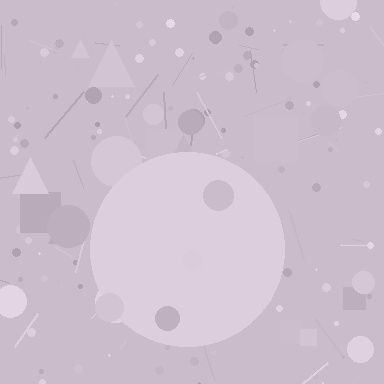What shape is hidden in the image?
A circle is hidden in the image.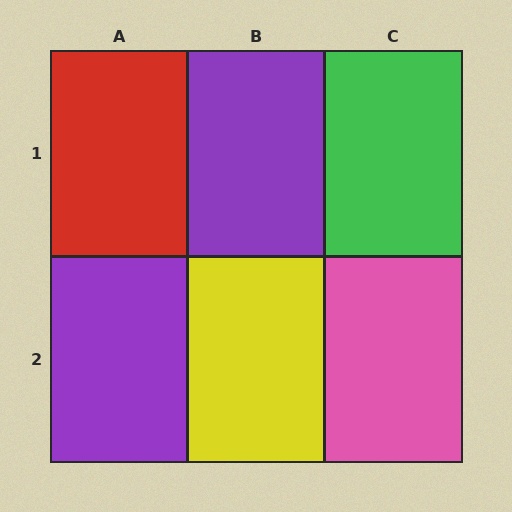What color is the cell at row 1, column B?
Purple.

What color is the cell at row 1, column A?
Red.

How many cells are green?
1 cell is green.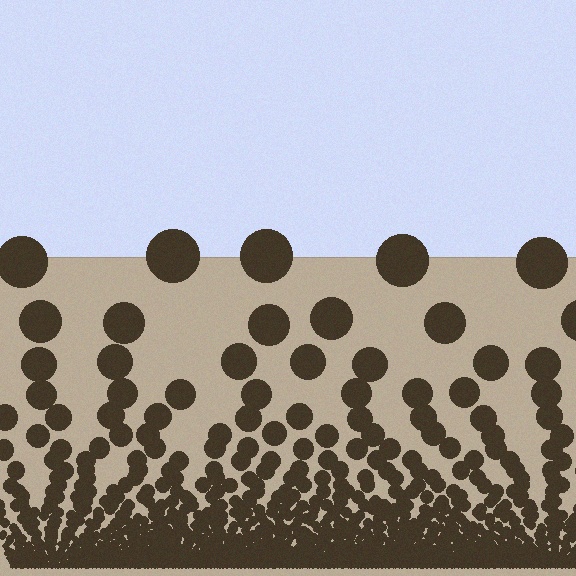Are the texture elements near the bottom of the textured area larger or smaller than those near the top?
Smaller. The gradient is inverted — elements near the bottom are smaller and denser.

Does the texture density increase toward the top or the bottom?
Density increases toward the bottom.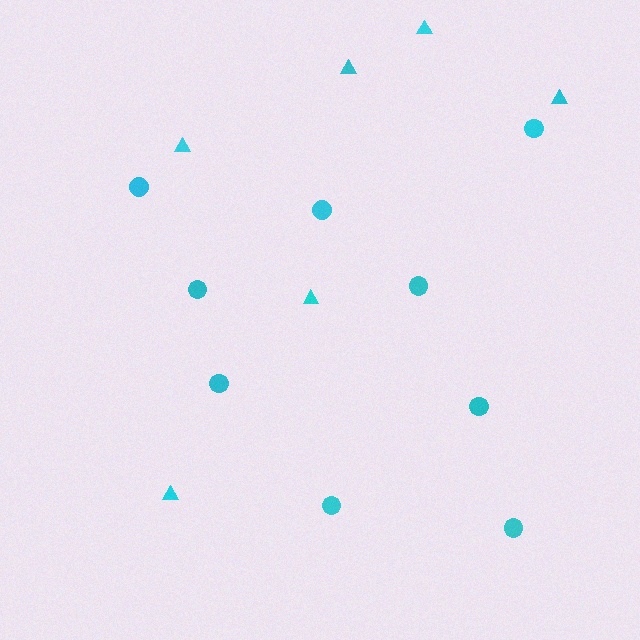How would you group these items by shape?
There are 2 groups: one group of triangles (6) and one group of circles (9).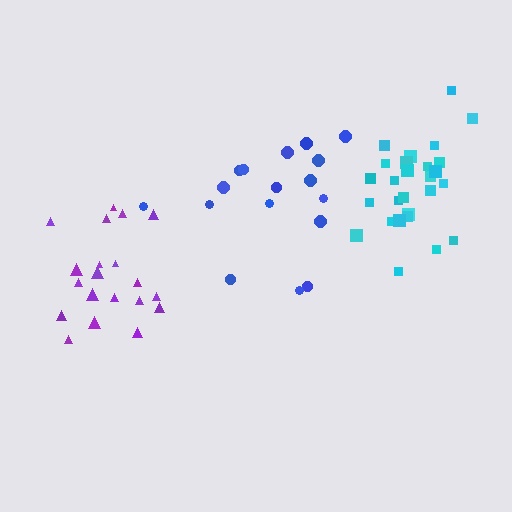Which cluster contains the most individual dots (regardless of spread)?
Cyan (27).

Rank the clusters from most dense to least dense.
cyan, purple, blue.